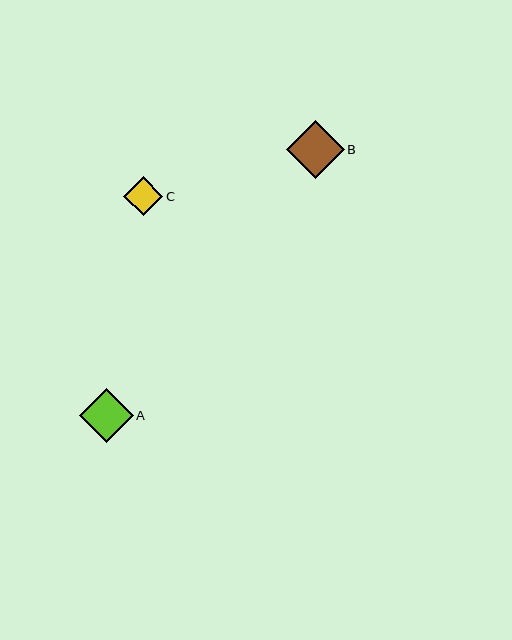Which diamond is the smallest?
Diamond C is the smallest with a size of approximately 39 pixels.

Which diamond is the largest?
Diamond B is the largest with a size of approximately 57 pixels.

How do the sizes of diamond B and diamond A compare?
Diamond B and diamond A are approximately the same size.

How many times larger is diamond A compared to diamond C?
Diamond A is approximately 1.4 times the size of diamond C.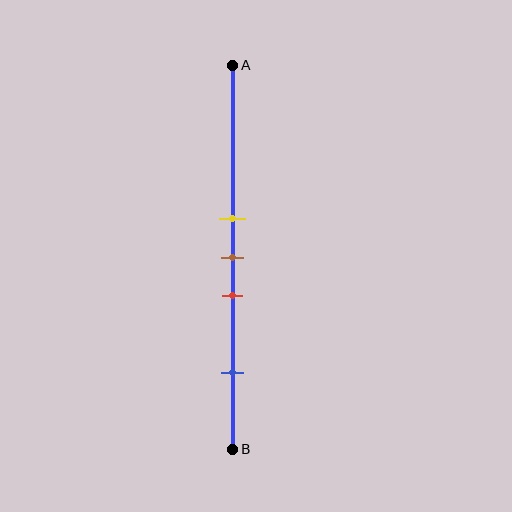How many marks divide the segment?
There are 4 marks dividing the segment.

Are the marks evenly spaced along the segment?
No, the marks are not evenly spaced.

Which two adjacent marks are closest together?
The yellow and brown marks are the closest adjacent pair.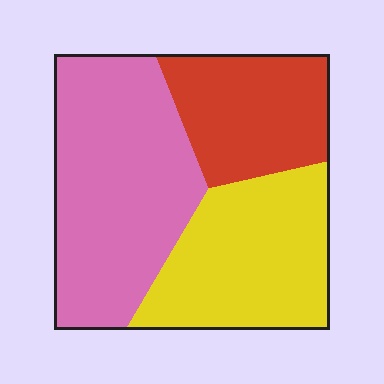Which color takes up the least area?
Red, at roughly 25%.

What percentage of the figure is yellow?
Yellow covers about 35% of the figure.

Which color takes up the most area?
Pink, at roughly 45%.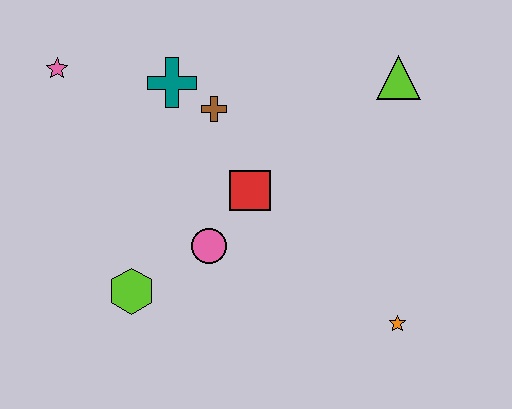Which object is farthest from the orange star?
The pink star is farthest from the orange star.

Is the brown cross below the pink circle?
No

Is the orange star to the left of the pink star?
No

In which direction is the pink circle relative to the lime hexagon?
The pink circle is to the right of the lime hexagon.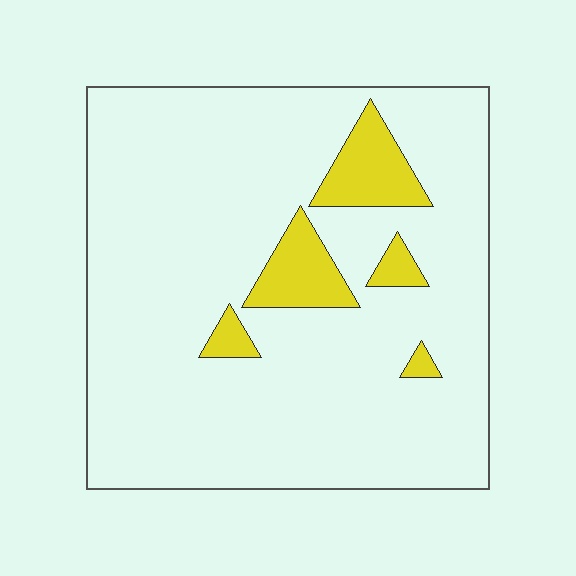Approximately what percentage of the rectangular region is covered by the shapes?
Approximately 10%.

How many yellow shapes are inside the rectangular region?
5.